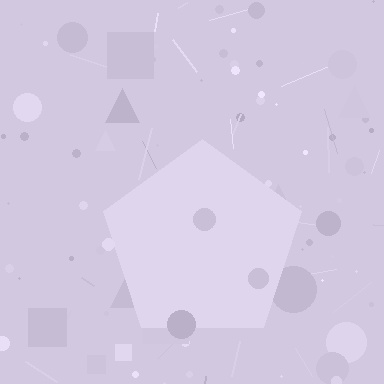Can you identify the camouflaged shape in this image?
The camouflaged shape is a pentagon.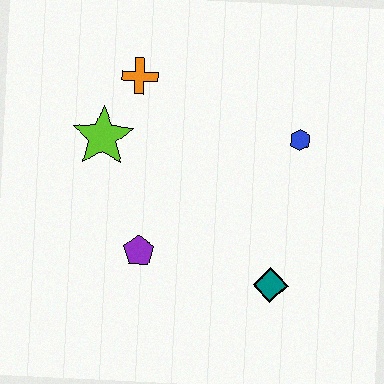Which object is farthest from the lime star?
The teal diamond is farthest from the lime star.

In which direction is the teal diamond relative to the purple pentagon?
The teal diamond is to the right of the purple pentagon.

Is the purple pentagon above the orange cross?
No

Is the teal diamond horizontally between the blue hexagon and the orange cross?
Yes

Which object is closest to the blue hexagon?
The teal diamond is closest to the blue hexagon.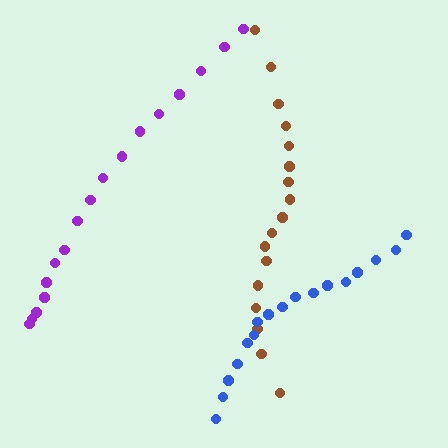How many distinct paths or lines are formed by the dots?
There are 3 distinct paths.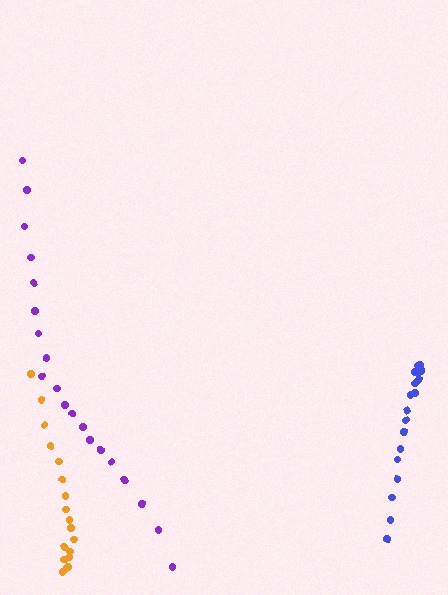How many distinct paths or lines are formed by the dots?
There are 3 distinct paths.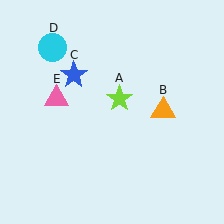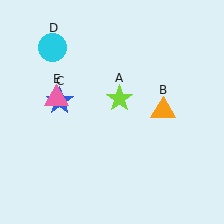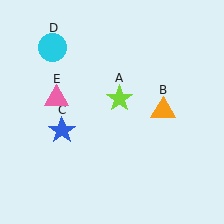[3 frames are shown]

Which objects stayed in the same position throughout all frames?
Lime star (object A) and orange triangle (object B) and cyan circle (object D) and pink triangle (object E) remained stationary.